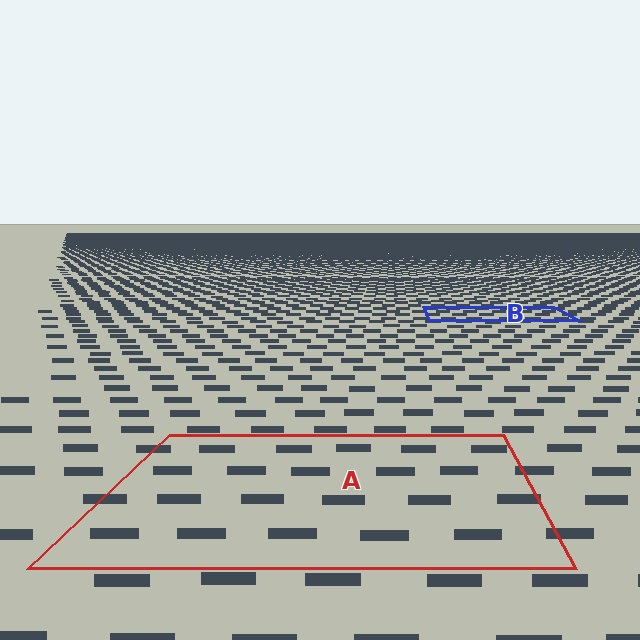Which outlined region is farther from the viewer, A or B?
Region B is farther from the viewer — the texture elements inside it appear smaller and more densely packed.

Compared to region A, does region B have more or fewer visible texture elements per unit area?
Region B has more texture elements per unit area — they are packed more densely because it is farther away.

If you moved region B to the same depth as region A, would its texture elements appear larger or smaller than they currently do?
They would appear larger. At a closer depth, the same texture elements are projected at a bigger on-screen size.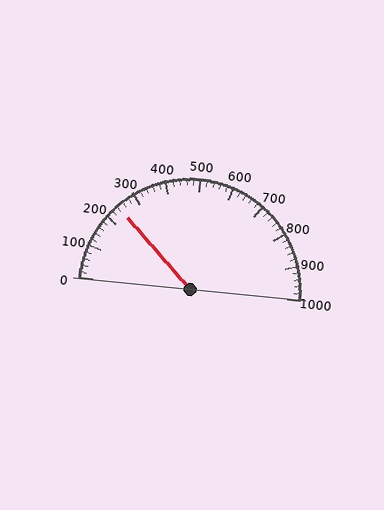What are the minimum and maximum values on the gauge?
The gauge ranges from 0 to 1000.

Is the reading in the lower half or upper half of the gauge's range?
The reading is in the lower half of the range (0 to 1000).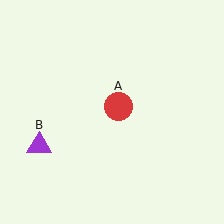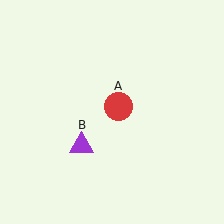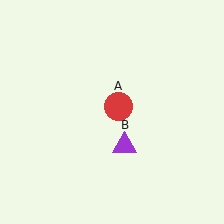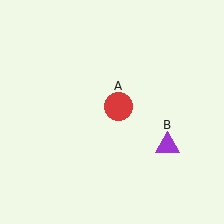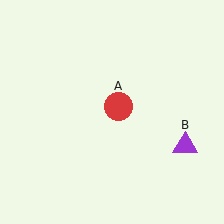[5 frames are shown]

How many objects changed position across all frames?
1 object changed position: purple triangle (object B).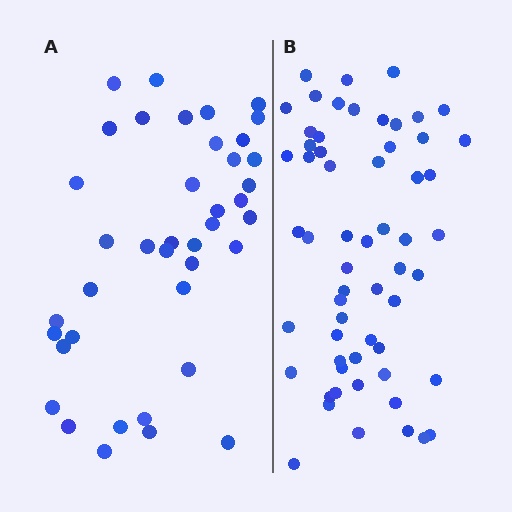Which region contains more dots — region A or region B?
Region B (the right region) has more dots.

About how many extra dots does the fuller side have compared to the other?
Region B has approximately 20 more dots than region A.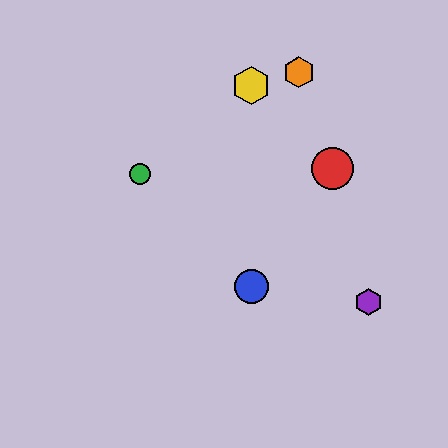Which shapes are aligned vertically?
The blue circle, the yellow hexagon are aligned vertically.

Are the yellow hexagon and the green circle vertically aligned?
No, the yellow hexagon is at x≈251 and the green circle is at x≈140.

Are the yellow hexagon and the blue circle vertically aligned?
Yes, both are at x≈251.